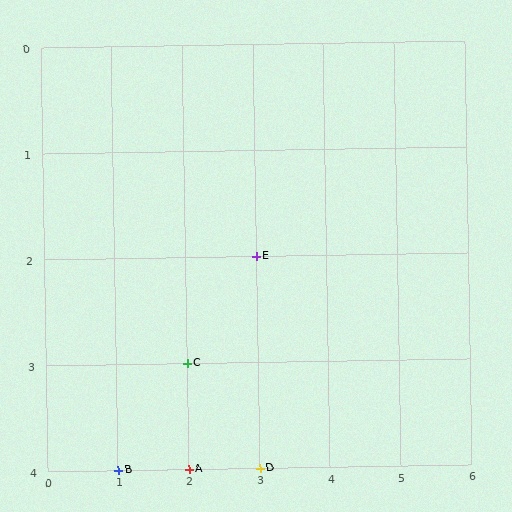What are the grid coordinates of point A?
Point A is at grid coordinates (2, 4).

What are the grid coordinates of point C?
Point C is at grid coordinates (2, 3).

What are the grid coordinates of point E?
Point E is at grid coordinates (3, 2).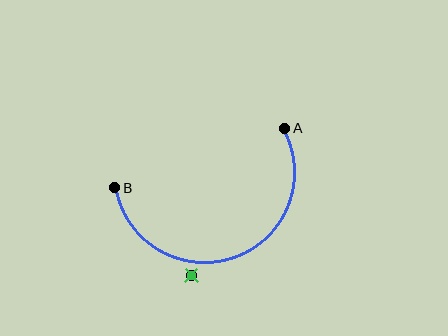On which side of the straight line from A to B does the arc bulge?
The arc bulges below the straight line connecting A and B.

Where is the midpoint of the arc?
The arc midpoint is the point on the curve farthest from the straight line joining A and B. It sits below that line.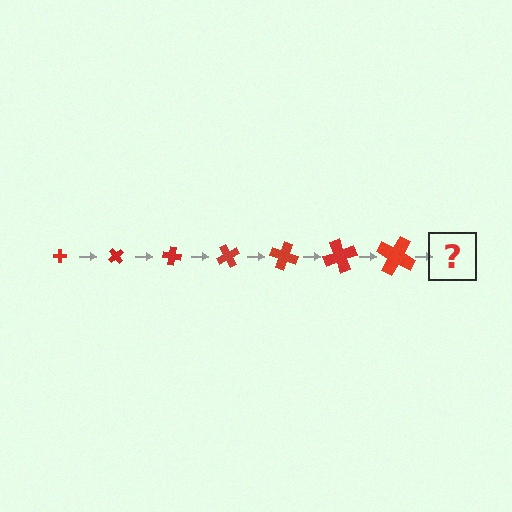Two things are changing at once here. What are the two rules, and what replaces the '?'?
The two rules are that the cross grows larger each step and it rotates 50 degrees each step. The '?' should be a cross, larger than the previous one and rotated 350 degrees from the start.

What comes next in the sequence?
The next element should be a cross, larger than the previous one and rotated 350 degrees from the start.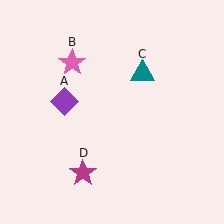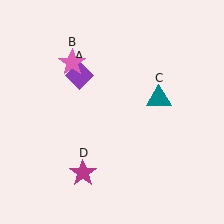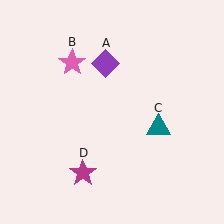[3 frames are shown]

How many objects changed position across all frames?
2 objects changed position: purple diamond (object A), teal triangle (object C).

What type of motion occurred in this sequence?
The purple diamond (object A), teal triangle (object C) rotated clockwise around the center of the scene.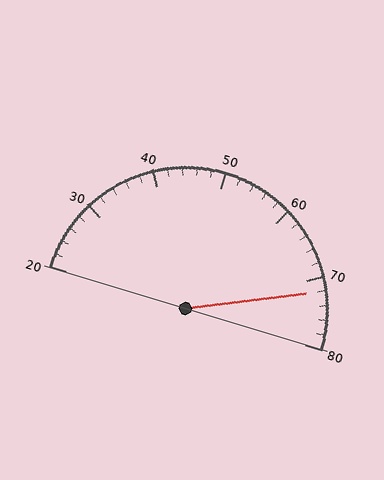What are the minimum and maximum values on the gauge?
The gauge ranges from 20 to 80.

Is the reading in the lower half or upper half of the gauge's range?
The reading is in the upper half of the range (20 to 80).